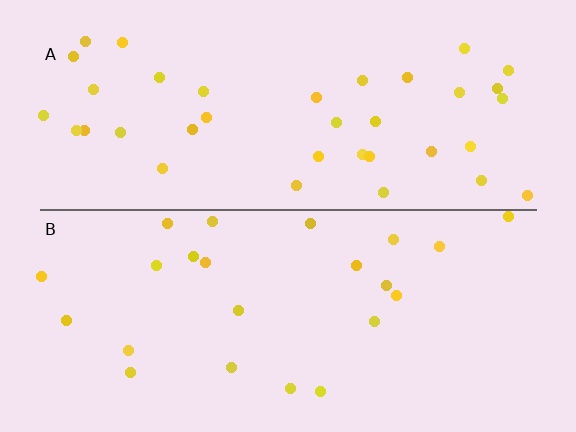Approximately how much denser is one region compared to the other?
Approximately 1.6× — region A over region B.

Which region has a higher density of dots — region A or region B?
A (the top).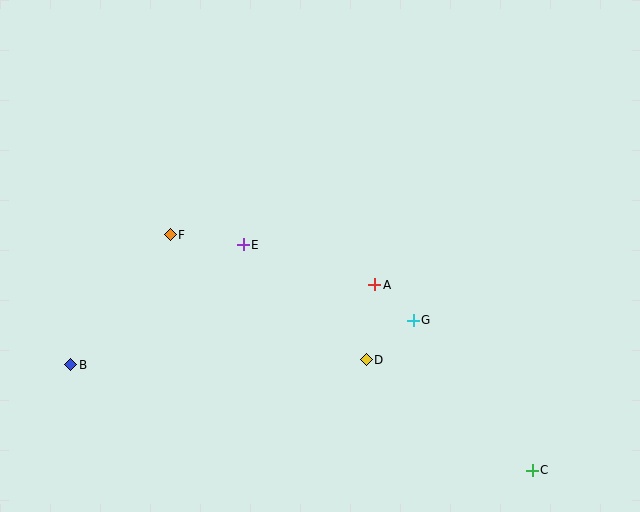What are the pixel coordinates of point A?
Point A is at (375, 285).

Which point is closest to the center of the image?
Point A at (375, 285) is closest to the center.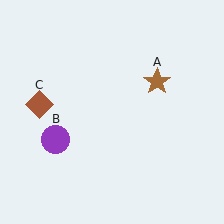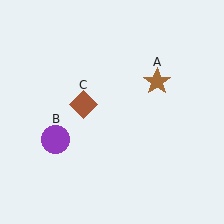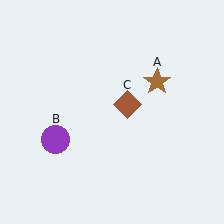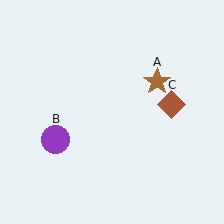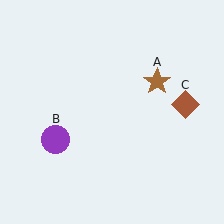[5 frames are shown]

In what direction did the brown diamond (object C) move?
The brown diamond (object C) moved right.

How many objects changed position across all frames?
1 object changed position: brown diamond (object C).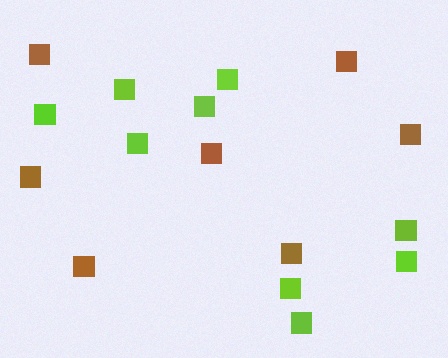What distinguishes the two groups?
There are 2 groups: one group of brown squares (7) and one group of lime squares (9).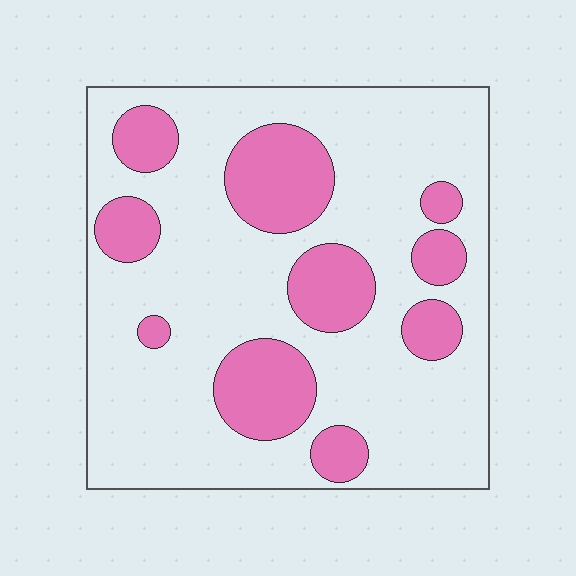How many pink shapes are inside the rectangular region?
10.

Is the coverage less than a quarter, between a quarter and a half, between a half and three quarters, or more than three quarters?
Between a quarter and a half.